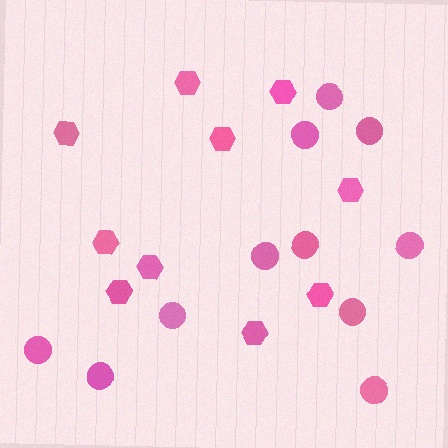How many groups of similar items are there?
There are 2 groups: one group of hexagons (10) and one group of circles (11).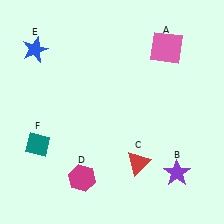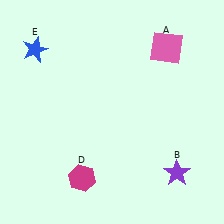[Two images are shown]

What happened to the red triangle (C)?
The red triangle (C) was removed in Image 2. It was in the bottom-right area of Image 1.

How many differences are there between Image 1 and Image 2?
There are 2 differences between the two images.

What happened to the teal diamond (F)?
The teal diamond (F) was removed in Image 2. It was in the bottom-left area of Image 1.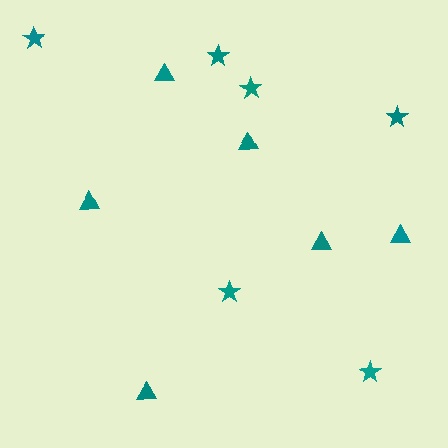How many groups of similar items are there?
There are 2 groups: one group of triangles (6) and one group of stars (6).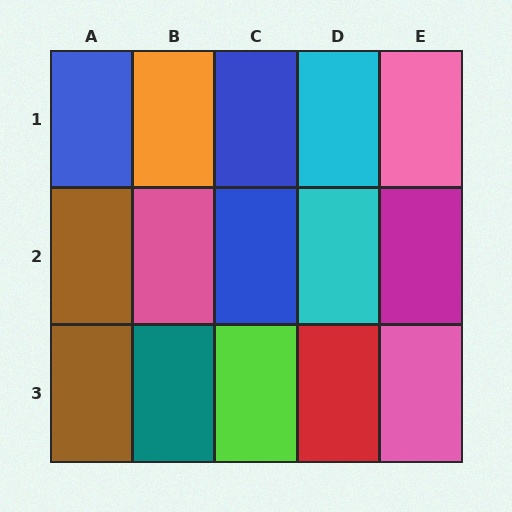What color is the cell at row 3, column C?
Lime.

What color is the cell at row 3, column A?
Brown.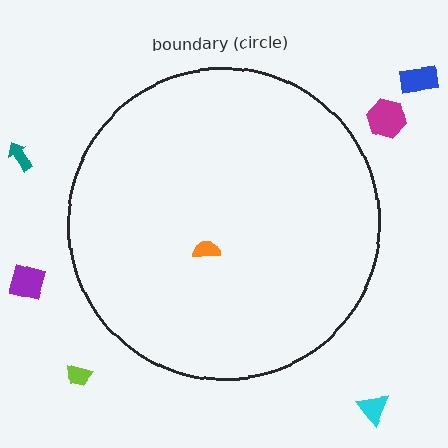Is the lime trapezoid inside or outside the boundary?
Outside.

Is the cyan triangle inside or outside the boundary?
Outside.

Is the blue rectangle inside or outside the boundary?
Outside.